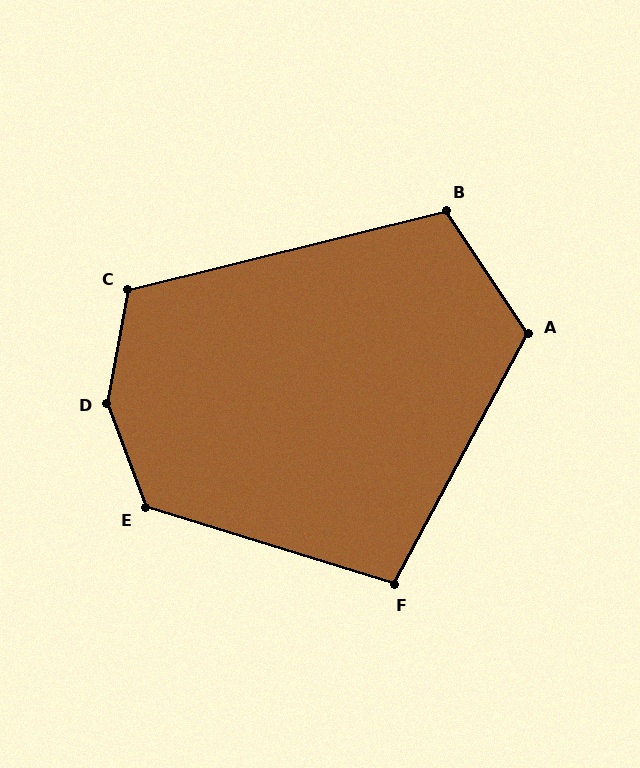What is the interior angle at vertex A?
Approximately 118 degrees (obtuse).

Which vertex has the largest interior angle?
D, at approximately 149 degrees.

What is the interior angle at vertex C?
Approximately 114 degrees (obtuse).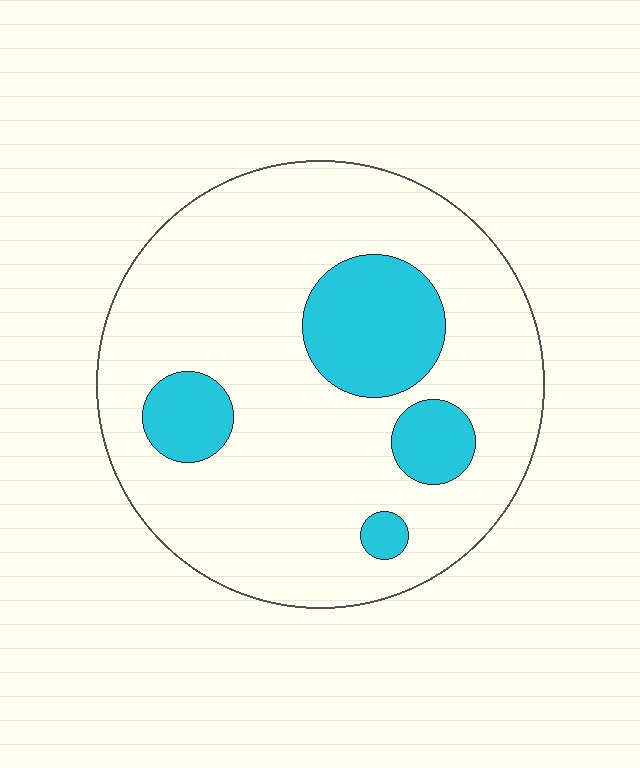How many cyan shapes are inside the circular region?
4.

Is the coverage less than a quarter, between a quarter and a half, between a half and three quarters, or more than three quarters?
Less than a quarter.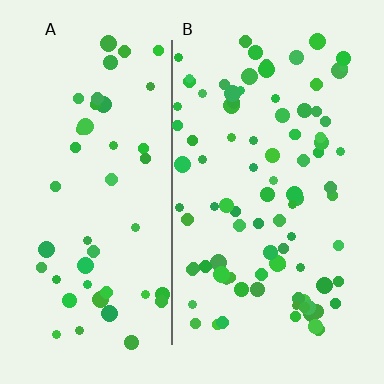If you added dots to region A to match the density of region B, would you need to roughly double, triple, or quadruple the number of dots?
Approximately double.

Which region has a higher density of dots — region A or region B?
B (the right).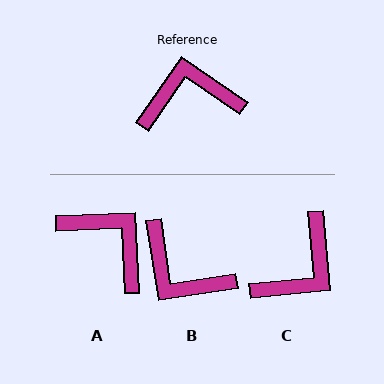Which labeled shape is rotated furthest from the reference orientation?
C, about 140 degrees away.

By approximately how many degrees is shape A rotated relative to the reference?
Approximately 53 degrees clockwise.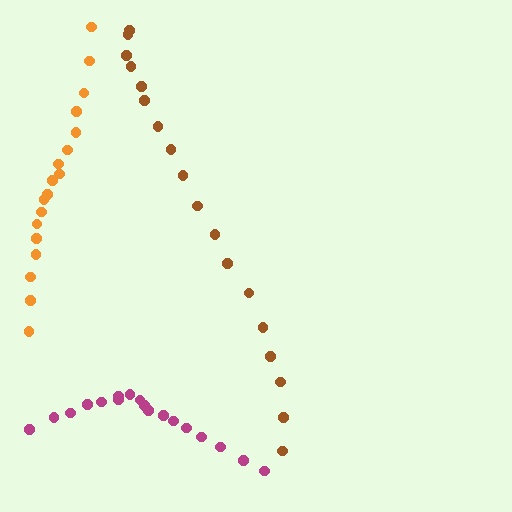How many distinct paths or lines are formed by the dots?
There are 3 distinct paths.